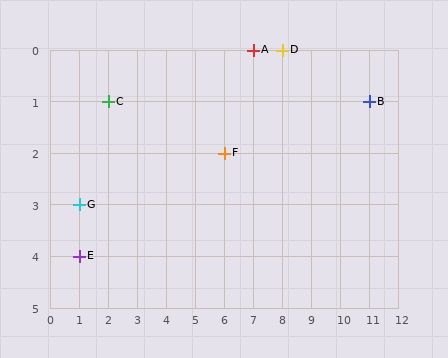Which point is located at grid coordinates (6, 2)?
Point F is at (6, 2).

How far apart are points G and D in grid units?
Points G and D are 7 columns and 3 rows apart (about 7.6 grid units diagonally).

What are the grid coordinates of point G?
Point G is at grid coordinates (1, 3).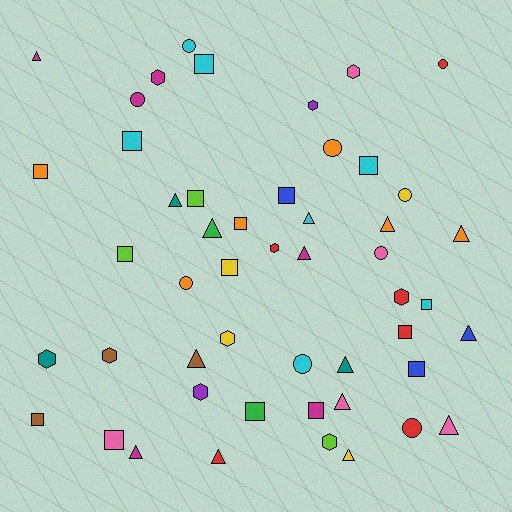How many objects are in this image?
There are 50 objects.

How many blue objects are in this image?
There are 3 blue objects.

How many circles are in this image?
There are 9 circles.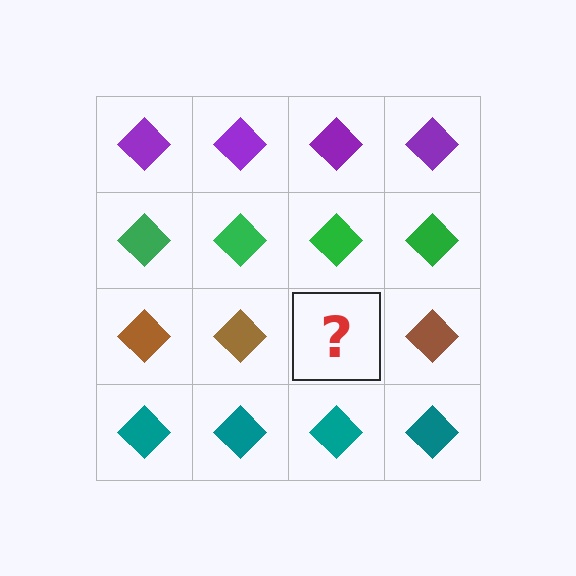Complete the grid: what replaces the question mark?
The question mark should be replaced with a brown diamond.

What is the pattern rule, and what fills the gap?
The rule is that each row has a consistent color. The gap should be filled with a brown diamond.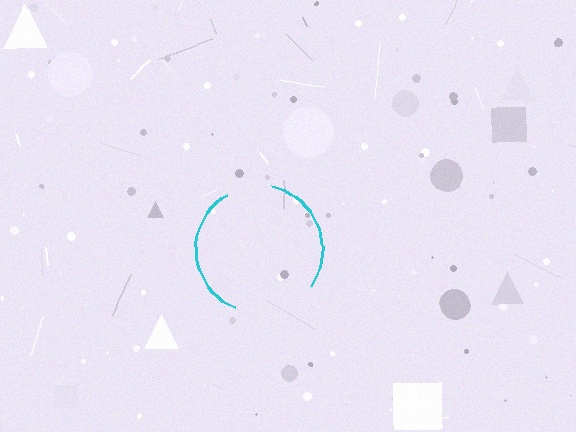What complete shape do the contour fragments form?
The contour fragments form a circle.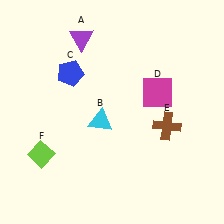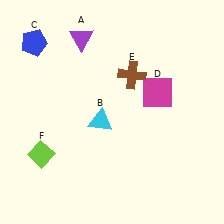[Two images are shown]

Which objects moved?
The objects that moved are: the blue pentagon (C), the brown cross (E).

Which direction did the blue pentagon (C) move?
The blue pentagon (C) moved left.